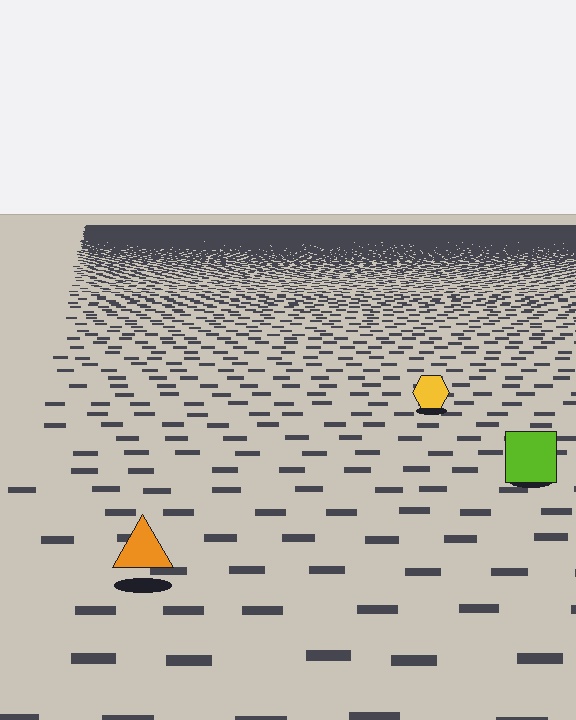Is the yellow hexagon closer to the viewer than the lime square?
No. The lime square is closer — you can tell from the texture gradient: the ground texture is coarser near it.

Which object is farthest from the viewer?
The yellow hexagon is farthest from the viewer. It appears smaller and the ground texture around it is denser.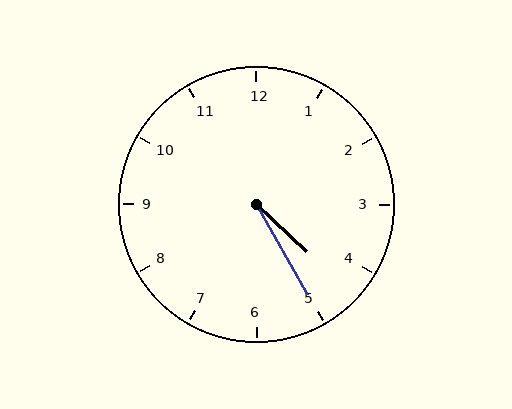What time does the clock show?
4:25.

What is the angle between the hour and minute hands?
Approximately 18 degrees.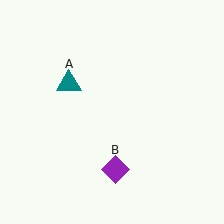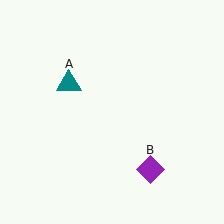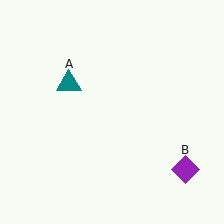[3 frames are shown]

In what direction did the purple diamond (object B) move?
The purple diamond (object B) moved right.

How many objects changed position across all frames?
1 object changed position: purple diamond (object B).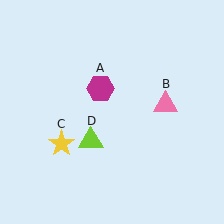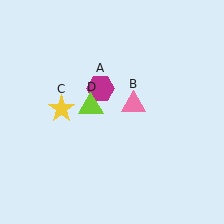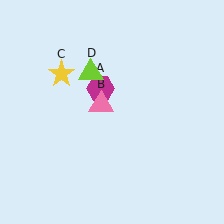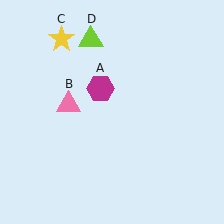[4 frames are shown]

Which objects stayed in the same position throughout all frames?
Magenta hexagon (object A) remained stationary.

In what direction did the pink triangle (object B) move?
The pink triangle (object B) moved left.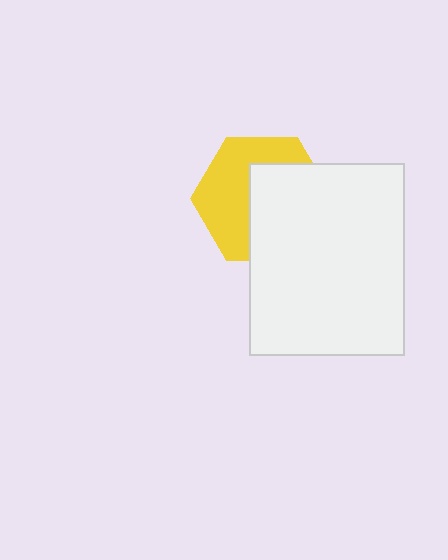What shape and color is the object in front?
The object in front is a white rectangle.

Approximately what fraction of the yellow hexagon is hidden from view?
Roughly 51% of the yellow hexagon is hidden behind the white rectangle.